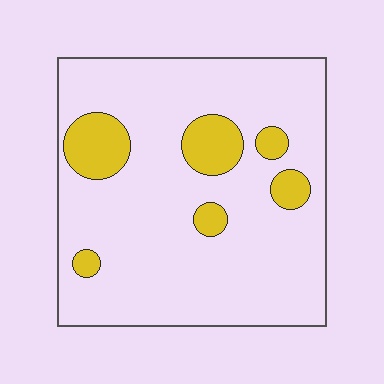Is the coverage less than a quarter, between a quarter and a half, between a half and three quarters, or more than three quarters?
Less than a quarter.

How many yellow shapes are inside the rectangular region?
6.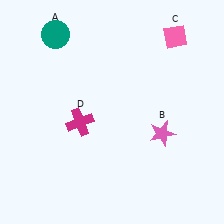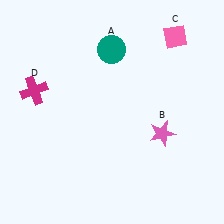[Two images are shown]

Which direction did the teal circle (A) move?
The teal circle (A) moved right.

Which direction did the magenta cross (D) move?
The magenta cross (D) moved left.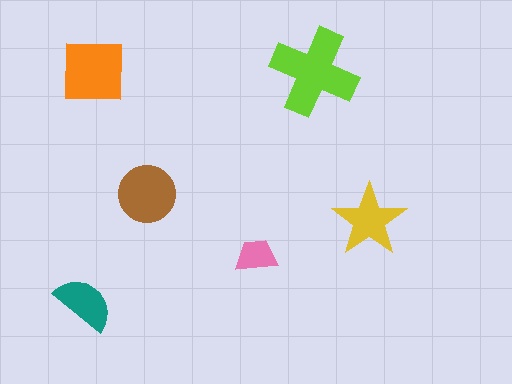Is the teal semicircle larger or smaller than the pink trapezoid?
Larger.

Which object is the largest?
The lime cross.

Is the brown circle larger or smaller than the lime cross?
Smaller.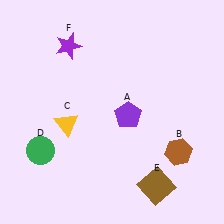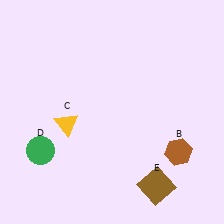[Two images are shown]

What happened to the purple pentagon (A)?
The purple pentagon (A) was removed in Image 2. It was in the bottom-right area of Image 1.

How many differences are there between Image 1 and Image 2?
There are 2 differences between the two images.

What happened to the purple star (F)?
The purple star (F) was removed in Image 2. It was in the top-left area of Image 1.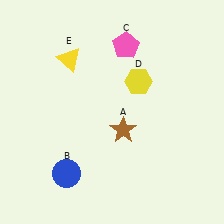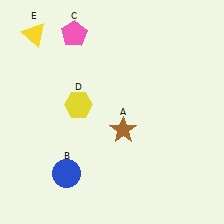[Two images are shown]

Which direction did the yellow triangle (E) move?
The yellow triangle (E) moved left.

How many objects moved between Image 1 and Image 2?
3 objects moved between the two images.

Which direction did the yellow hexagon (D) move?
The yellow hexagon (D) moved left.